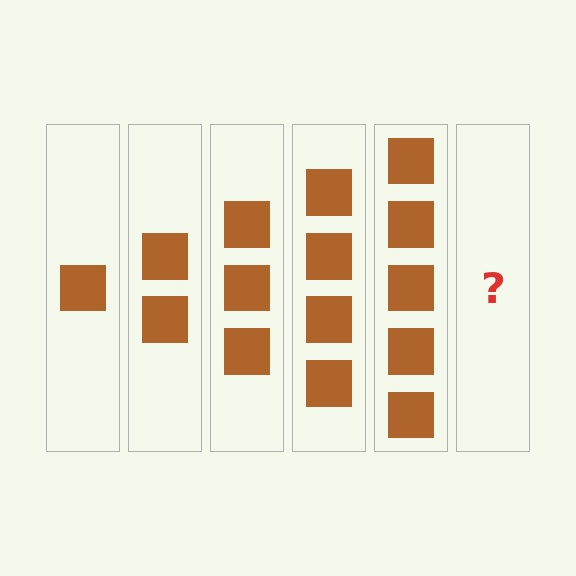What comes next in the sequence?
The next element should be 6 squares.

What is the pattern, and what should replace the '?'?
The pattern is that each step adds one more square. The '?' should be 6 squares.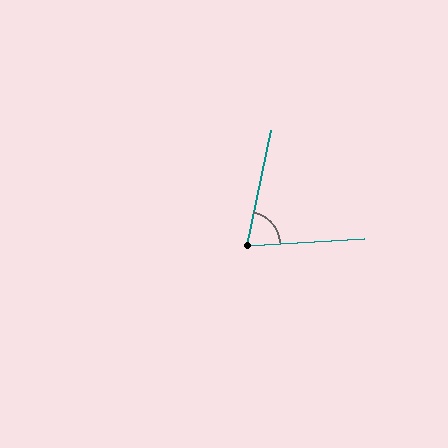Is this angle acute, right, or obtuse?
It is acute.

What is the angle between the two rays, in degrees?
Approximately 75 degrees.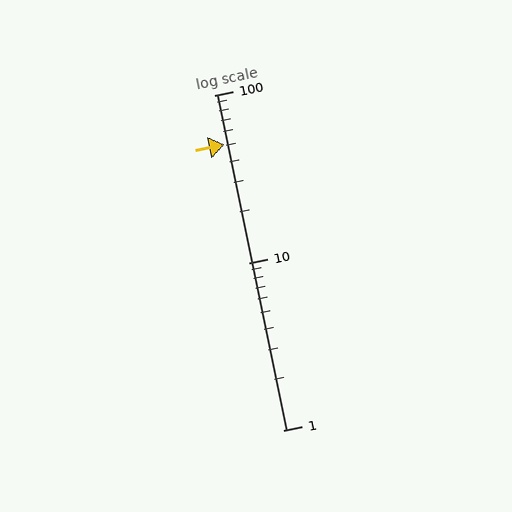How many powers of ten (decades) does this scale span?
The scale spans 2 decades, from 1 to 100.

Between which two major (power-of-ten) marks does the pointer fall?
The pointer is between 10 and 100.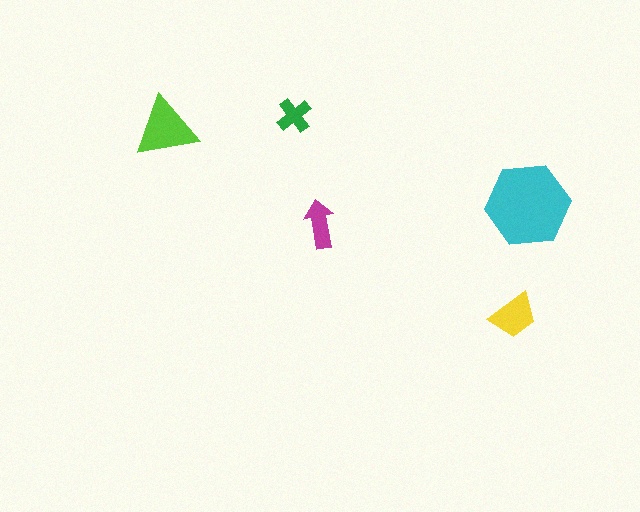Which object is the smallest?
The green cross.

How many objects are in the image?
There are 5 objects in the image.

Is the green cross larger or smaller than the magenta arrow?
Smaller.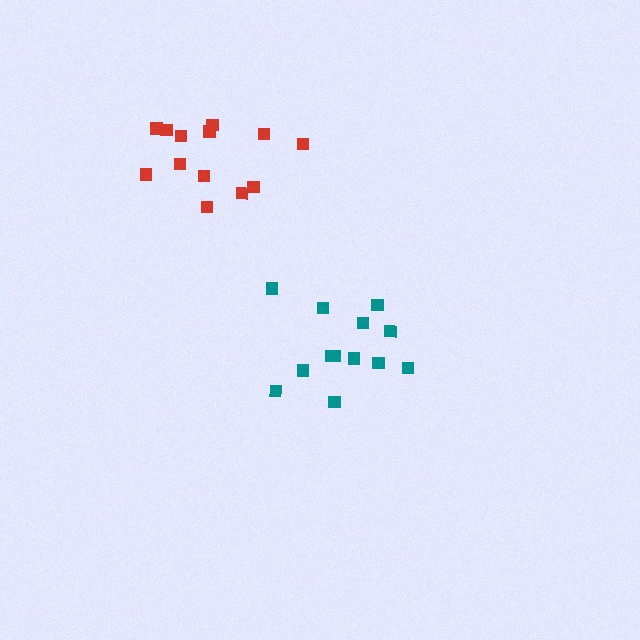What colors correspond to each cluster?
The clusters are colored: red, teal.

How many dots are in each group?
Group 1: 13 dots, Group 2: 13 dots (26 total).